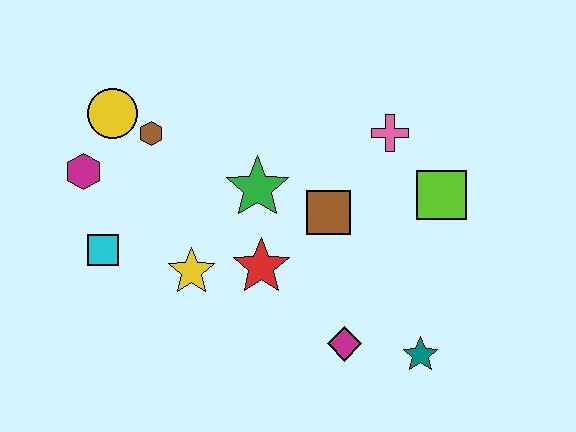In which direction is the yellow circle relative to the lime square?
The yellow circle is to the left of the lime square.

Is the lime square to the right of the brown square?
Yes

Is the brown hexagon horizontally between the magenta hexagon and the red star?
Yes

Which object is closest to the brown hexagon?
The yellow circle is closest to the brown hexagon.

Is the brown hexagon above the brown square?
Yes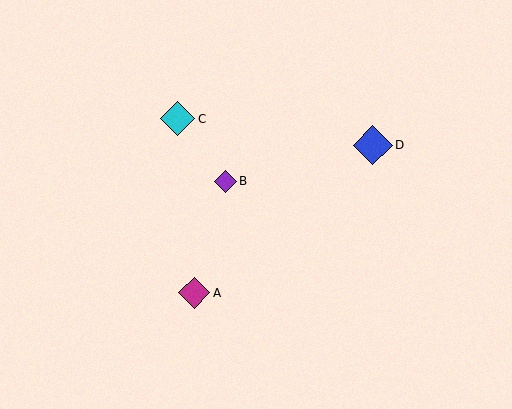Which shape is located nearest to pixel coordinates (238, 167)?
The purple diamond (labeled B) at (226, 181) is nearest to that location.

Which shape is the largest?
The blue diamond (labeled D) is the largest.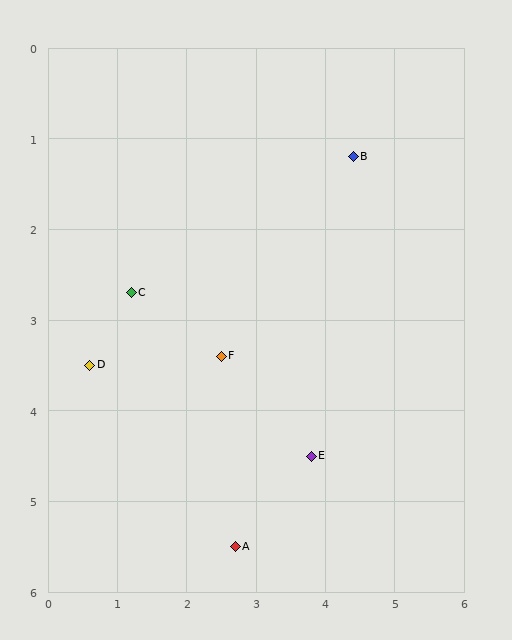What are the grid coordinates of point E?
Point E is at approximately (3.8, 4.5).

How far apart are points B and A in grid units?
Points B and A are about 4.6 grid units apart.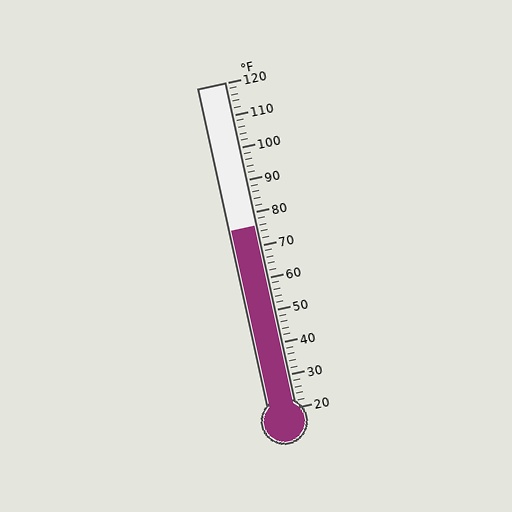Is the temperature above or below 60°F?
The temperature is above 60°F.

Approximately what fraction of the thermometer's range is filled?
The thermometer is filled to approximately 55% of its range.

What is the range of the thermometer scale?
The thermometer scale ranges from 20°F to 120°F.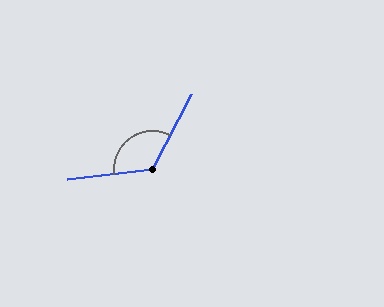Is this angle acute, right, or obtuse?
It is obtuse.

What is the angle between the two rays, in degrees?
Approximately 124 degrees.